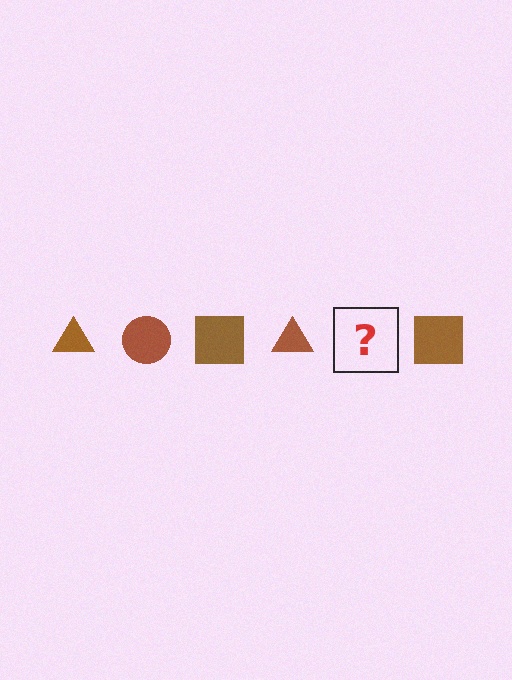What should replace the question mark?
The question mark should be replaced with a brown circle.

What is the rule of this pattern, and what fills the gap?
The rule is that the pattern cycles through triangle, circle, square shapes in brown. The gap should be filled with a brown circle.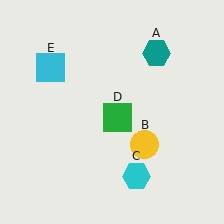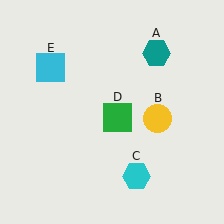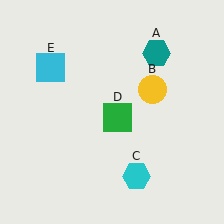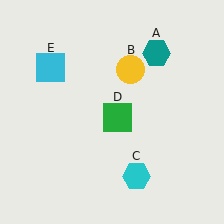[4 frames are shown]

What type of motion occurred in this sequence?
The yellow circle (object B) rotated counterclockwise around the center of the scene.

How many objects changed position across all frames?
1 object changed position: yellow circle (object B).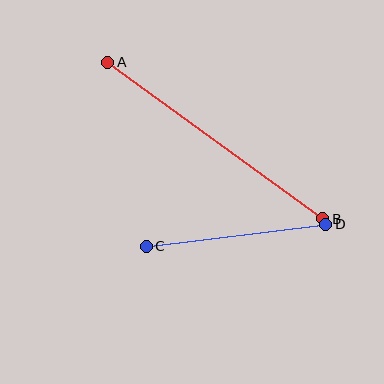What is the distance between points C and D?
The distance is approximately 181 pixels.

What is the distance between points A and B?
The distance is approximately 266 pixels.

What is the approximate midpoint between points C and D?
The midpoint is at approximately (236, 235) pixels.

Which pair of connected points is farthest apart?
Points A and B are farthest apart.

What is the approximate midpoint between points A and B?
The midpoint is at approximately (215, 140) pixels.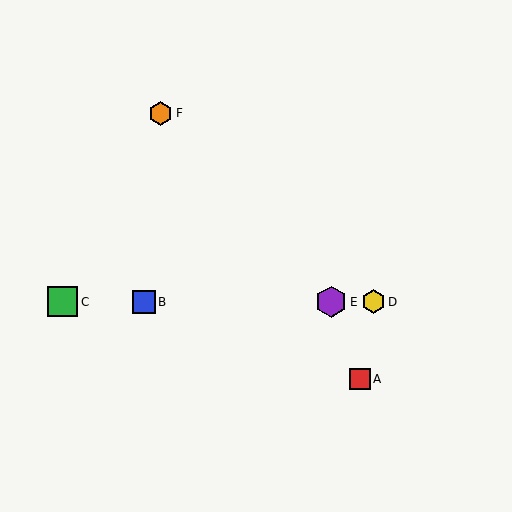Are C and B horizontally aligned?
Yes, both are at y≈302.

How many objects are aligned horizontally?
4 objects (B, C, D, E) are aligned horizontally.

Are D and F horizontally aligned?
No, D is at y≈302 and F is at y≈113.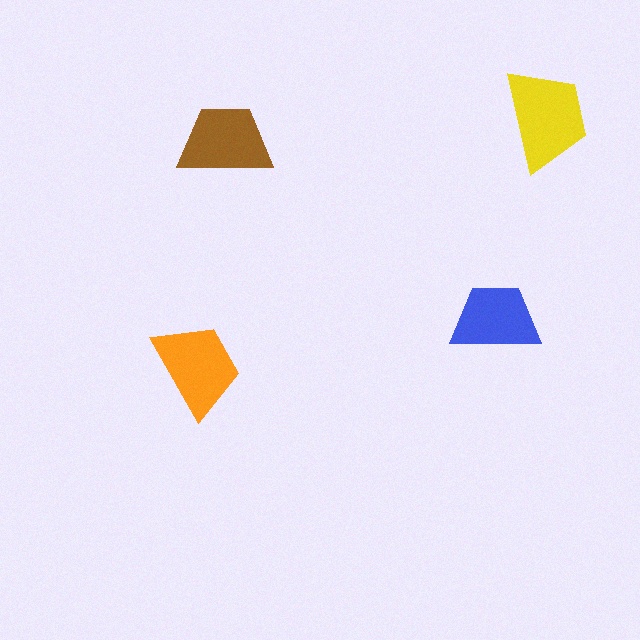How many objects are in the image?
There are 4 objects in the image.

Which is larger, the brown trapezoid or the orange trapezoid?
The orange one.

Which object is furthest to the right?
The yellow trapezoid is rightmost.